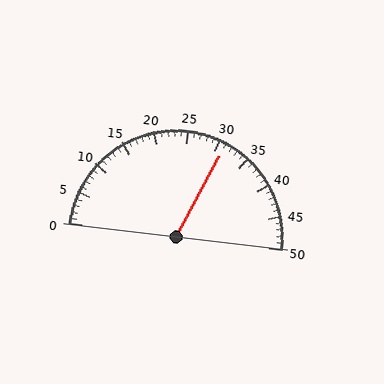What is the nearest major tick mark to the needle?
The nearest major tick mark is 30.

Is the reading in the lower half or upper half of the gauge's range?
The reading is in the upper half of the range (0 to 50).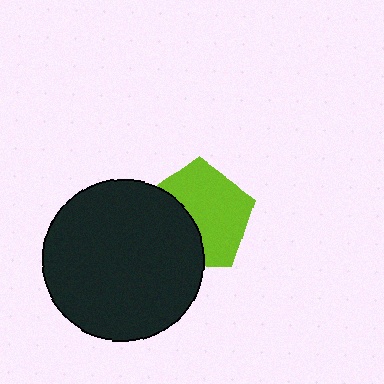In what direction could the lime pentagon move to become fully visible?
The lime pentagon could move right. That would shift it out from behind the black circle entirely.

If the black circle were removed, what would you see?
You would see the complete lime pentagon.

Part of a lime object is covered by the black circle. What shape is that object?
It is a pentagon.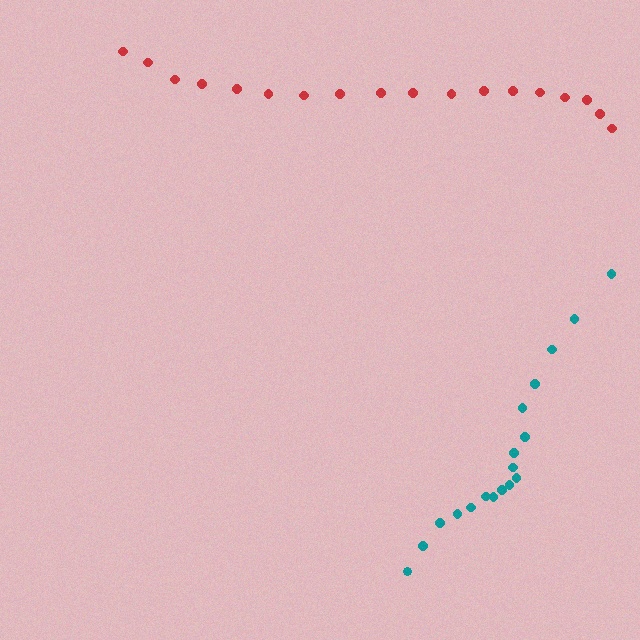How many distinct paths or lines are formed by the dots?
There are 2 distinct paths.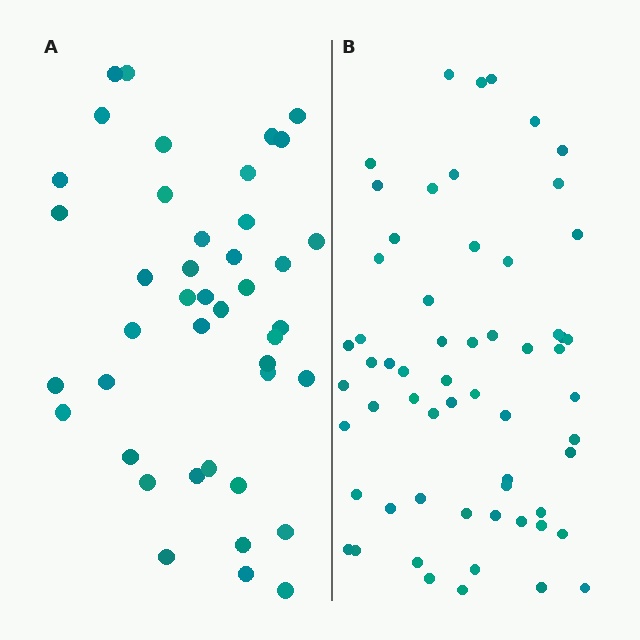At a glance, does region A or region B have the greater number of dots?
Region B (the right region) has more dots.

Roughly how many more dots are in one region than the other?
Region B has approximately 20 more dots than region A.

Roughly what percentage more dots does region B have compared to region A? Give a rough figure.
About 45% more.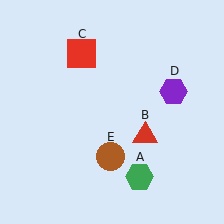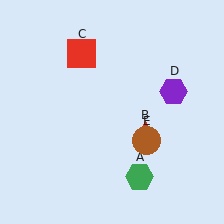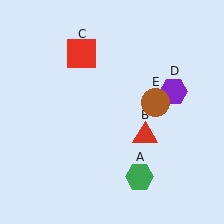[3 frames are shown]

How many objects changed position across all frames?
1 object changed position: brown circle (object E).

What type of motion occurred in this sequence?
The brown circle (object E) rotated counterclockwise around the center of the scene.